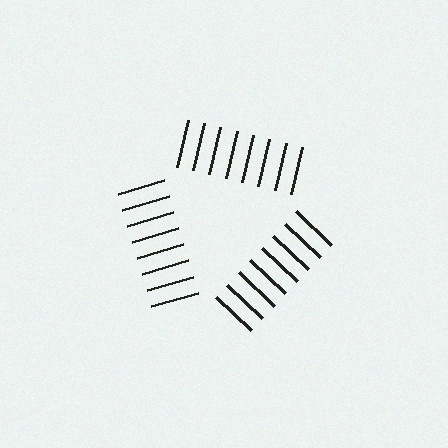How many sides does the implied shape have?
3 sides — the line-ends trace a triangle.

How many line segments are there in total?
24 — 8 along each of the 3 edges.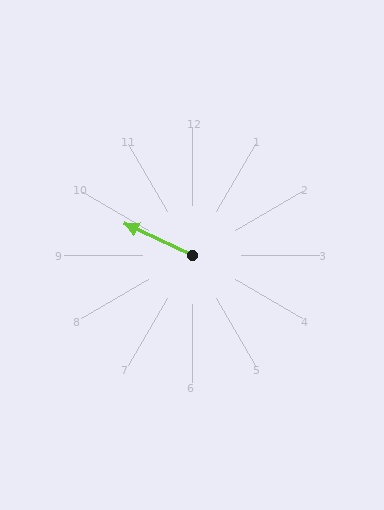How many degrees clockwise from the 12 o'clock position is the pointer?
Approximately 295 degrees.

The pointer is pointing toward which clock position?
Roughly 10 o'clock.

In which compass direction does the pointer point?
Northwest.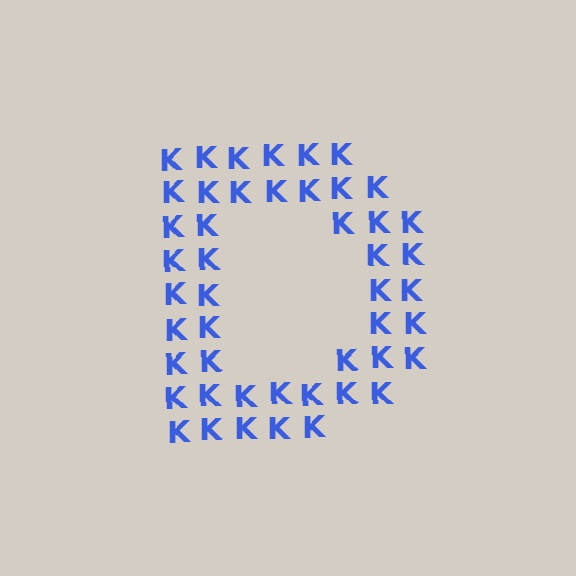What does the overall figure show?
The overall figure shows the letter D.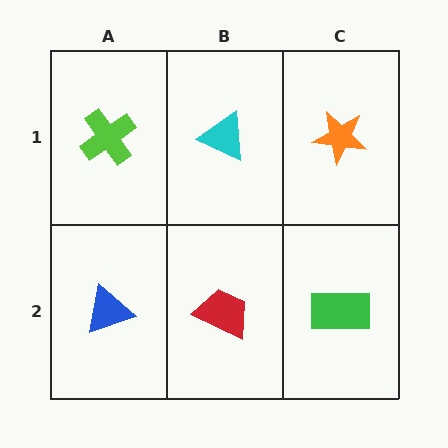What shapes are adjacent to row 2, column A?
A lime cross (row 1, column A), a red trapezoid (row 2, column B).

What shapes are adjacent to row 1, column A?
A blue triangle (row 2, column A), a cyan triangle (row 1, column B).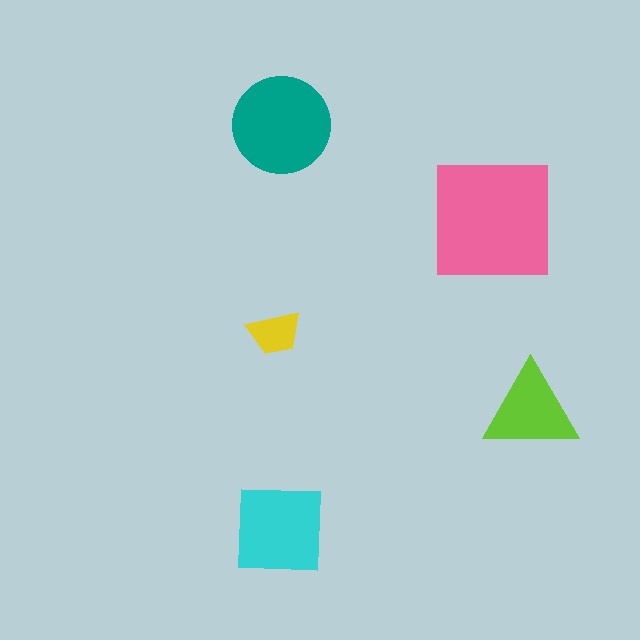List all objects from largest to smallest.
The pink square, the teal circle, the cyan square, the lime triangle, the yellow trapezoid.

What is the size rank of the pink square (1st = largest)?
1st.